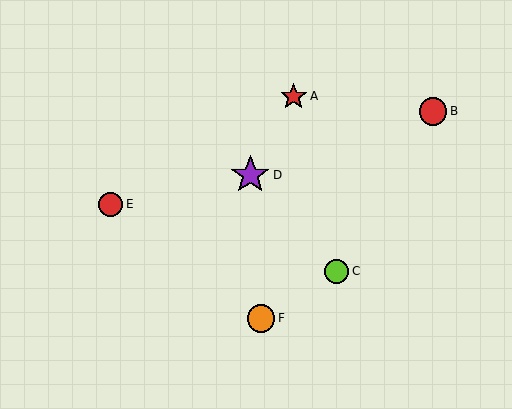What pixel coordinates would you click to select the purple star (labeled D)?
Click at (250, 175) to select the purple star D.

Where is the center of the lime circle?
The center of the lime circle is at (336, 271).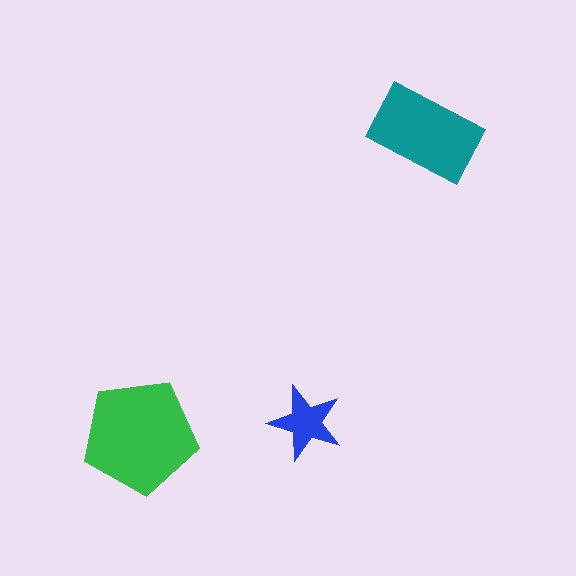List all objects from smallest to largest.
The blue star, the teal rectangle, the green pentagon.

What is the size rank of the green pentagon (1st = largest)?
1st.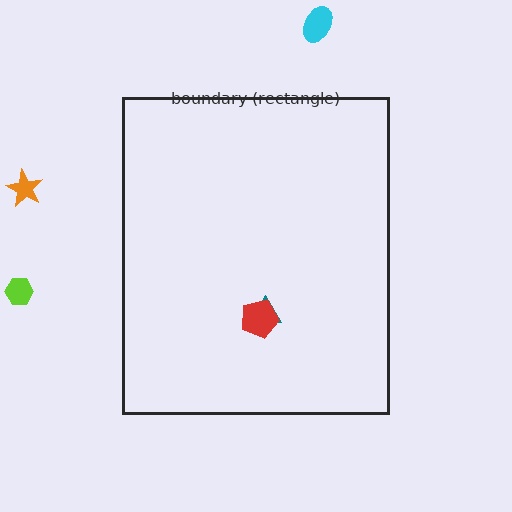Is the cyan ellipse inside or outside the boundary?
Outside.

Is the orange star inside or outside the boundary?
Outside.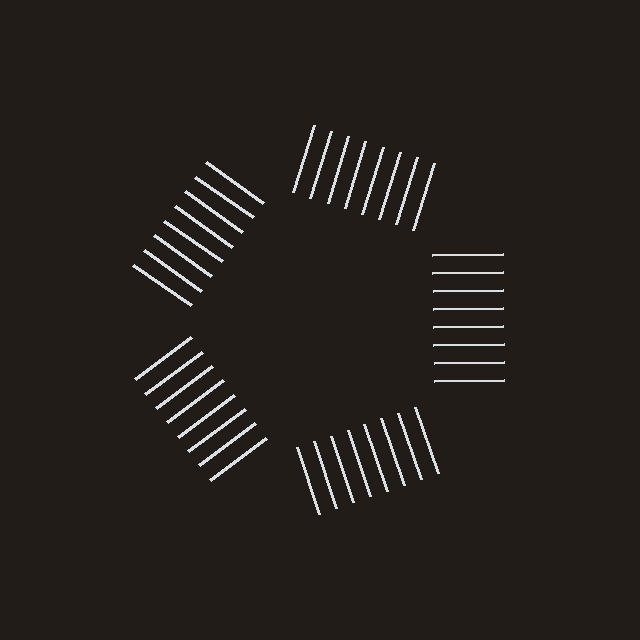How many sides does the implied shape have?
5 sides — the line-ends trace a pentagon.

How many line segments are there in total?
40 — 8 along each of the 5 edges.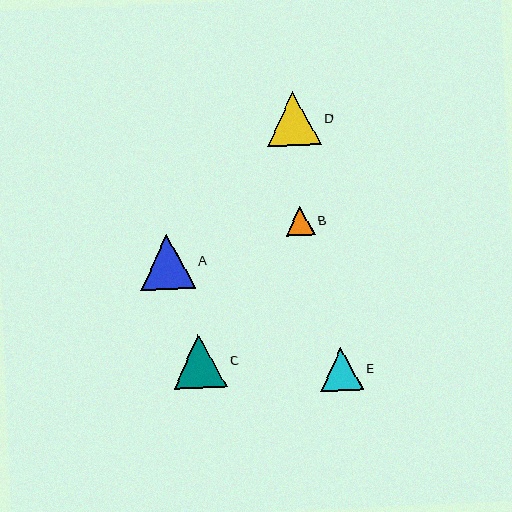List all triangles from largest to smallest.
From largest to smallest: A, D, C, E, B.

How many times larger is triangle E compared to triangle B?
Triangle E is approximately 1.5 times the size of triangle B.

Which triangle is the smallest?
Triangle B is the smallest with a size of approximately 29 pixels.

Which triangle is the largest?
Triangle A is the largest with a size of approximately 55 pixels.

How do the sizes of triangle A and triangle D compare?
Triangle A and triangle D are approximately the same size.